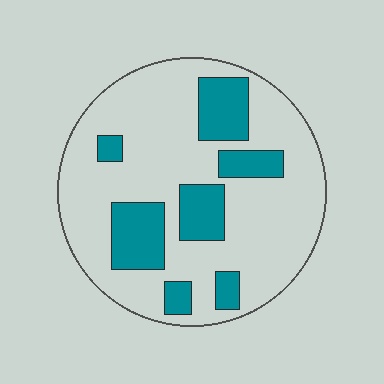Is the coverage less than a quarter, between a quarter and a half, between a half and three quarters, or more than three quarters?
Less than a quarter.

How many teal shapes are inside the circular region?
7.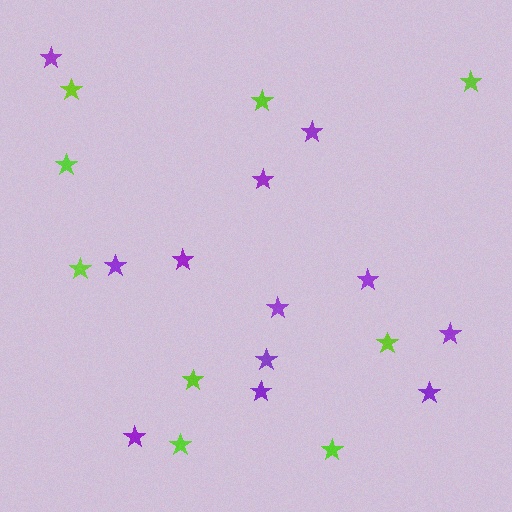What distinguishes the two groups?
There are 2 groups: one group of lime stars (9) and one group of purple stars (12).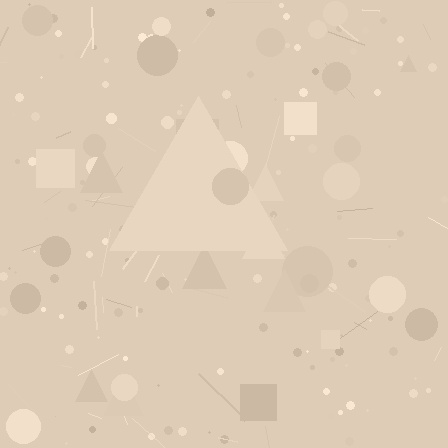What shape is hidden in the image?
A triangle is hidden in the image.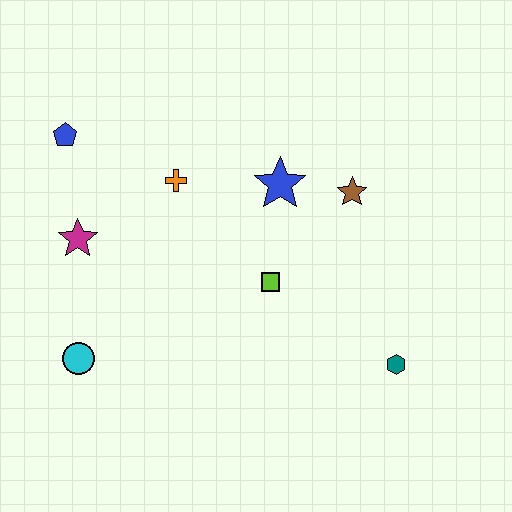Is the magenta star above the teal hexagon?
Yes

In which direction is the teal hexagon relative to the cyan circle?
The teal hexagon is to the right of the cyan circle.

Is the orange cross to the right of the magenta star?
Yes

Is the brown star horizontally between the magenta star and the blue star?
No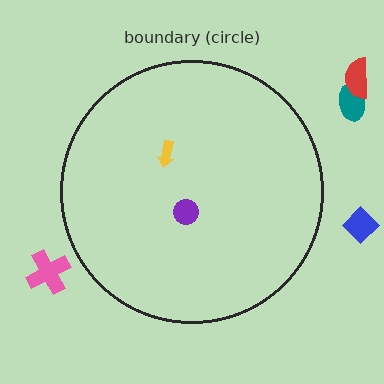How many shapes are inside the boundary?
2 inside, 4 outside.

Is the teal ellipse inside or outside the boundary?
Outside.